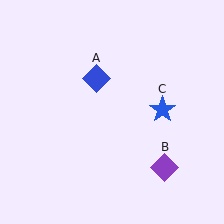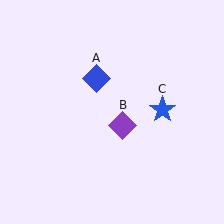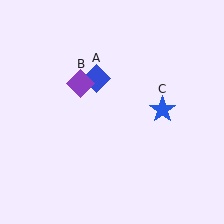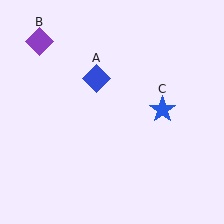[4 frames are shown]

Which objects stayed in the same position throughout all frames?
Blue diamond (object A) and blue star (object C) remained stationary.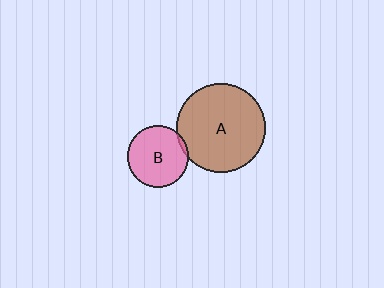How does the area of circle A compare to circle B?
Approximately 2.1 times.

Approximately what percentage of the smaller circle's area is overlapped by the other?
Approximately 5%.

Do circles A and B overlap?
Yes.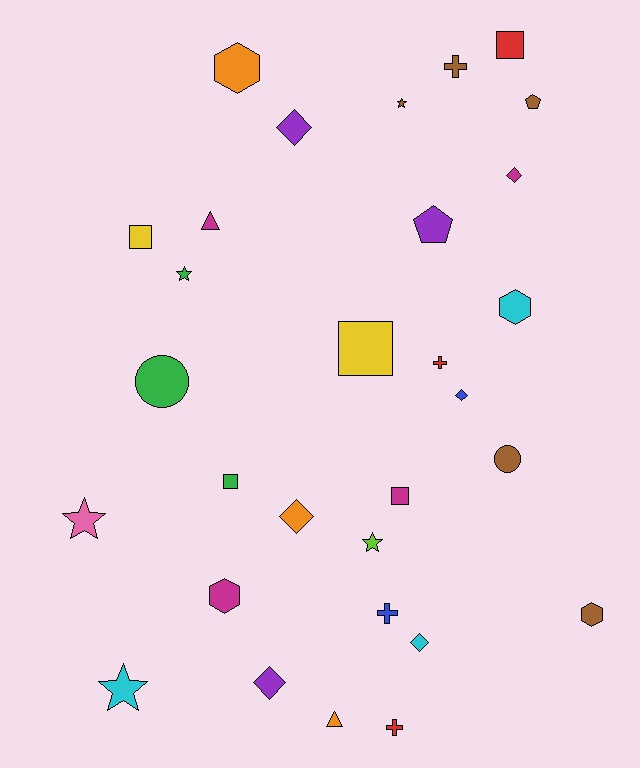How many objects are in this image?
There are 30 objects.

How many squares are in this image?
There are 5 squares.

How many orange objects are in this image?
There are 3 orange objects.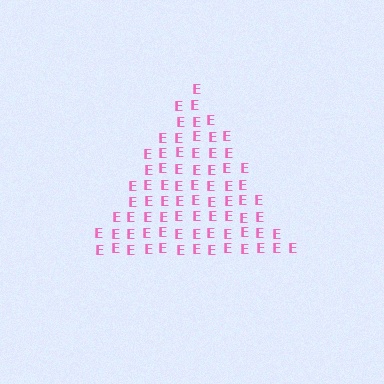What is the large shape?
The large shape is a triangle.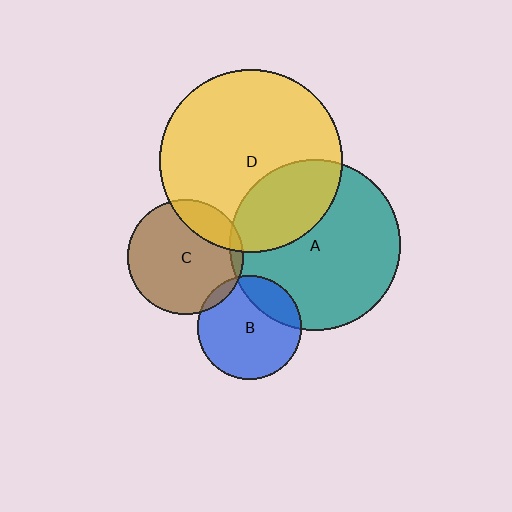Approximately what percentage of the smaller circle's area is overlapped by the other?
Approximately 5%.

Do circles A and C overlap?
Yes.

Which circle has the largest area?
Circle D (yellow).